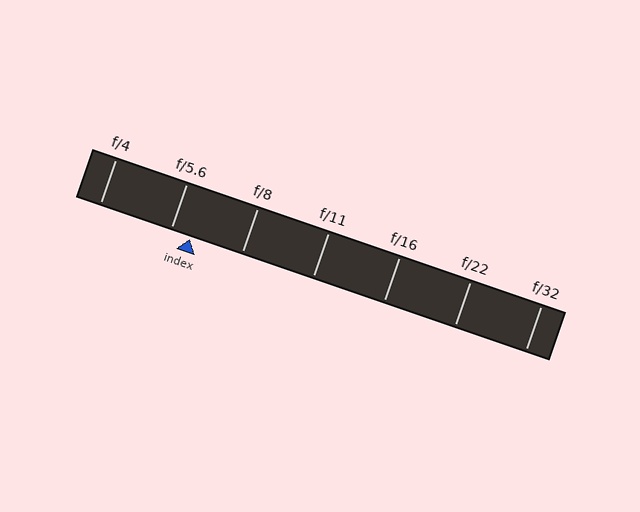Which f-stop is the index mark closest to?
The index mark is closest to f/5.6.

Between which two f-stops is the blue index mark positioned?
The index mark is between f/5.6 and f/8.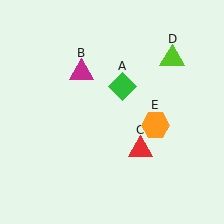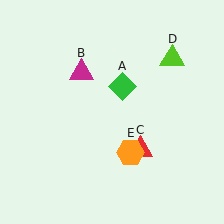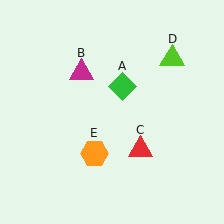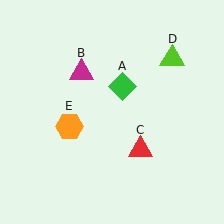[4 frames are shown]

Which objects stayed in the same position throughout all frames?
Green diamond (object A) and magenta triangle (object B) and red triangle (object C) and lime triangle (object D) remained stationary.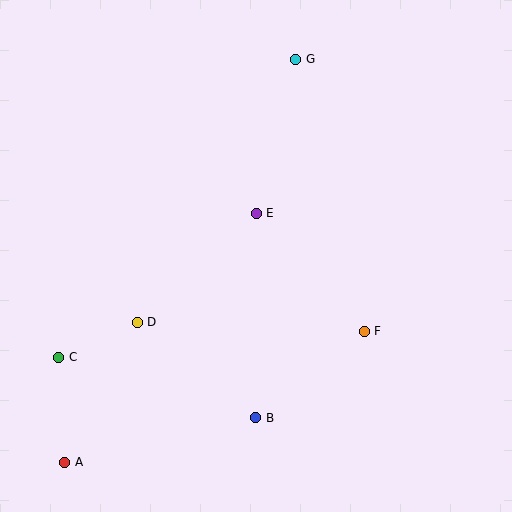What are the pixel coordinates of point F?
Point F is at (364, 331).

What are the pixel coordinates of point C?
Point C is at (59, 357).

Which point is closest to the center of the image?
Point E at (256, 213) is closest to the center.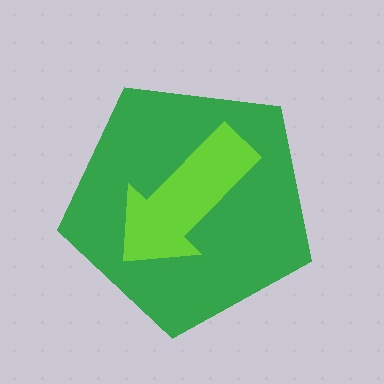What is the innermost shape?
The lime arrow.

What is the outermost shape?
The green pentagon.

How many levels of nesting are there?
2.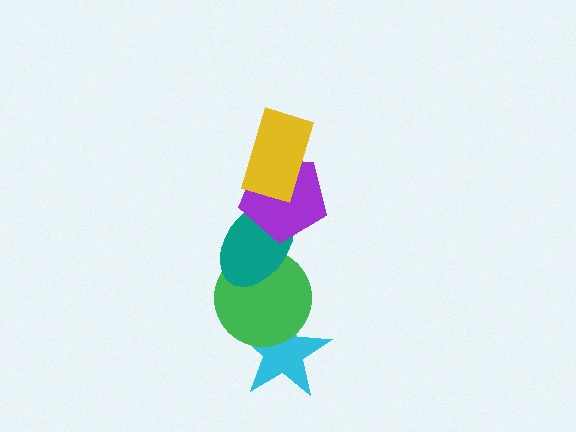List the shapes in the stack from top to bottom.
From top to bottom: the yellow rectangle, the purple pentagon, the teal ellipse, the green circle, the cyan star.